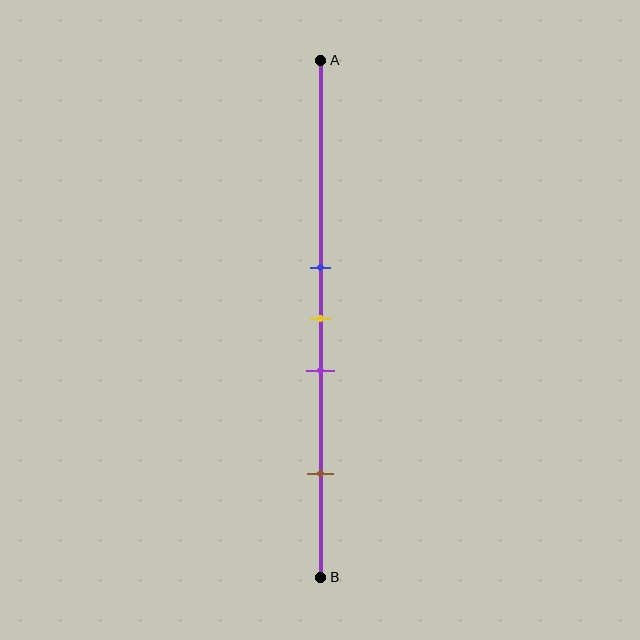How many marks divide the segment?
There are 4 marks dividing the segment.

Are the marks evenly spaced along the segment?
No, the marks are not evenly spaced.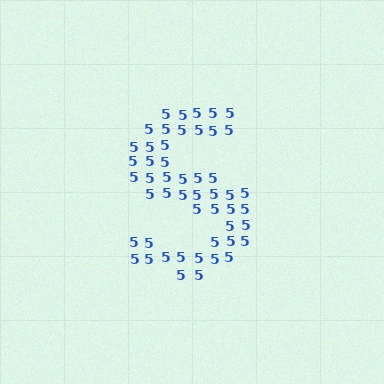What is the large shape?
The large shape is the letter S.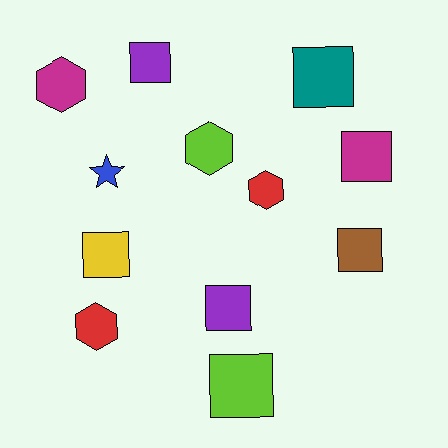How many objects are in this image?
There are 12 objects.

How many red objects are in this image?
There are 2 red objects.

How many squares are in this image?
There are 7 squares.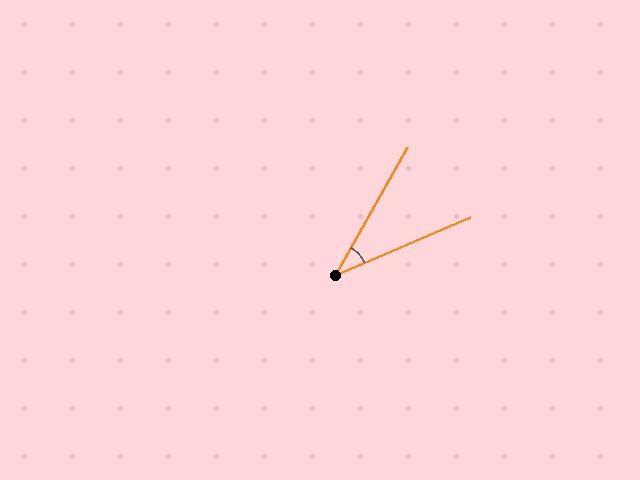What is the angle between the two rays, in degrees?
Approximately 38 degrees.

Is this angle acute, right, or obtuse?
It is acute.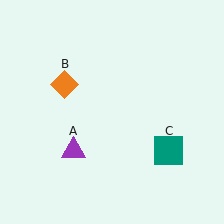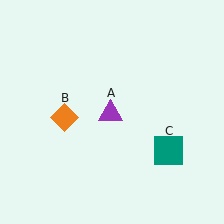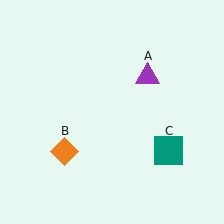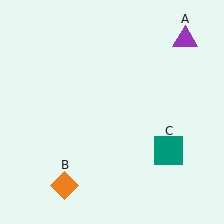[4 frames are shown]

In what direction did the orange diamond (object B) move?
The orange diamond (object B) moved down.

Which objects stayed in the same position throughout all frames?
Teal square (object C) remained stationary.